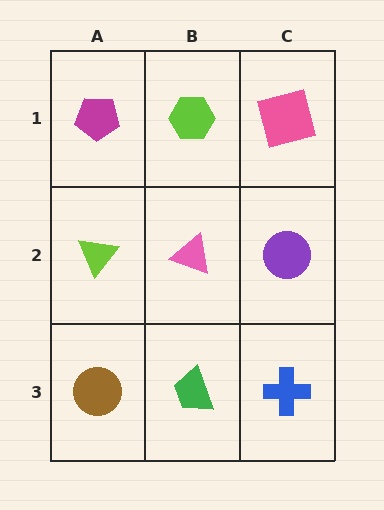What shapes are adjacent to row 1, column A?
A lime triangle (row 2, column A), a lime hexagon (row 1, column B).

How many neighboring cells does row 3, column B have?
3.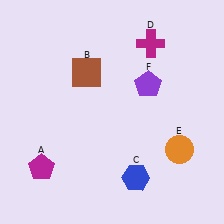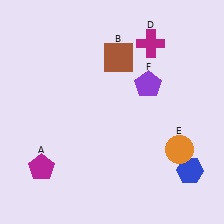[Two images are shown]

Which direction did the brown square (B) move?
The brown square (B) moved right.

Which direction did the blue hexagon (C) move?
The blue hexagon (C) moved right.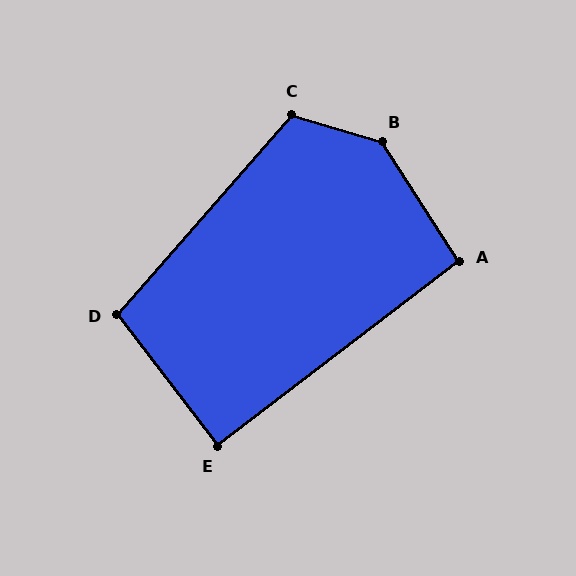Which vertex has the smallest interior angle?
E, at approximately 90 degrees.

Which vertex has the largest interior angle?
B, at approximately 140 degrees.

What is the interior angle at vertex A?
Approximately 94 degrees (approximately right).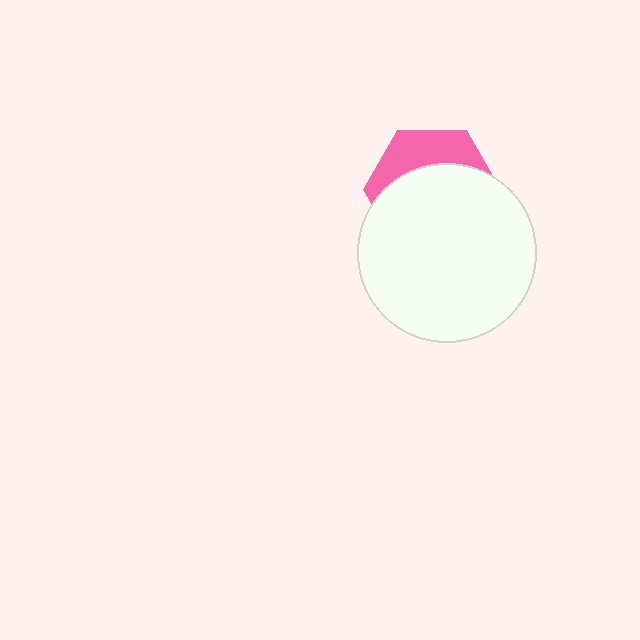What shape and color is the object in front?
The object in front is a white circle.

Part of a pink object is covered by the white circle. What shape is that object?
It is a hexagon.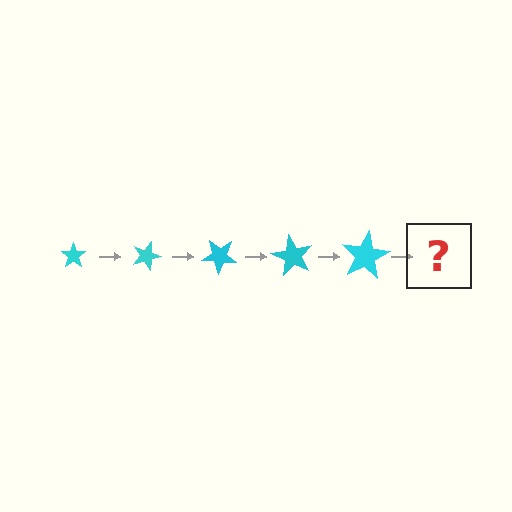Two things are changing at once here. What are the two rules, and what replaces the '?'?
The two rules are that the star grows larger each step and it rotates 20 degrees each step. The '?' should be a star, larger than the previous one and rotated 100 degrees from the start.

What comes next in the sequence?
The next element should be a star, larger than the previous one and rotated 100 degrees from the start.